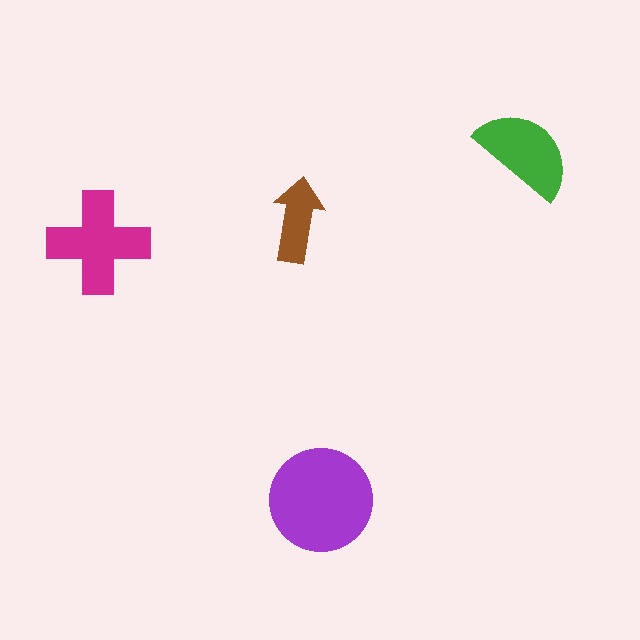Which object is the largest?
The purple circle.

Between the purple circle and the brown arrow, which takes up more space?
The purple circle.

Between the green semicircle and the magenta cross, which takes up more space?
The magenta cross.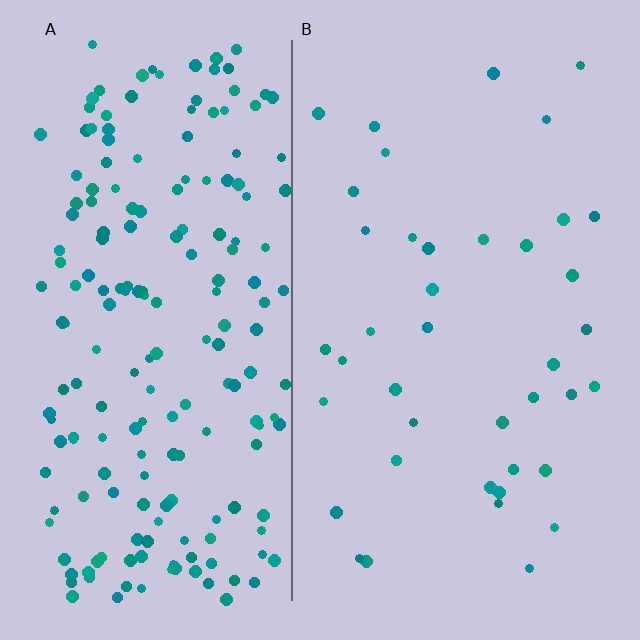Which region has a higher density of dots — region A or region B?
A (the left).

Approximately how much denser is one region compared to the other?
Approximately 4.9× — region A over region B.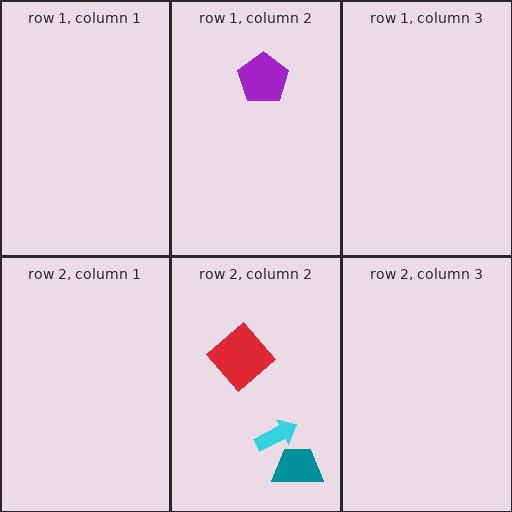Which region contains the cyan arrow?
The row 2, column 2 region.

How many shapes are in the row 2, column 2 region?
3.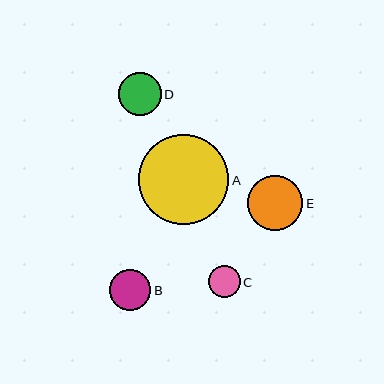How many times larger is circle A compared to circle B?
Circle A is approximately 2.2 times the size of circle B.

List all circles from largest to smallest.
From largest to smallest: A, E, D, B, C.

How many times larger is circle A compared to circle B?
Circle A is approximately 2.2 times the size of circle B.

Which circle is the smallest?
Circle C is the smallest with a size of approximately 32 pixels.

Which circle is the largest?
Circle A is the largest with a size of approximately 90 pixels.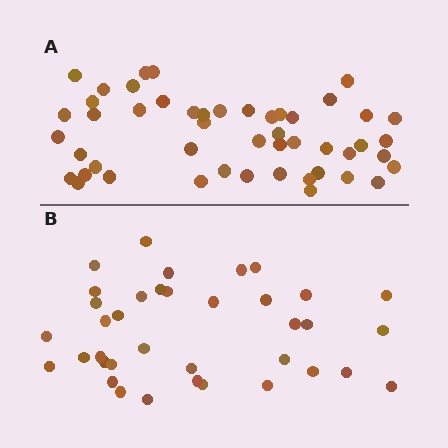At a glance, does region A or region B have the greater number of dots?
Region A (the top region) has more dots.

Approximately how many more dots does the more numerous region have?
Region A has roughly 12 or so more dots than region B.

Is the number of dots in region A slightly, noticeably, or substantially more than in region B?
Region A has noticeably more, but not dramatically so. The ratio is roughly 1.3 to 1.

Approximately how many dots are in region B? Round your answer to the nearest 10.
About 40 dots. (The exact count is 37, which rounds to 40.)